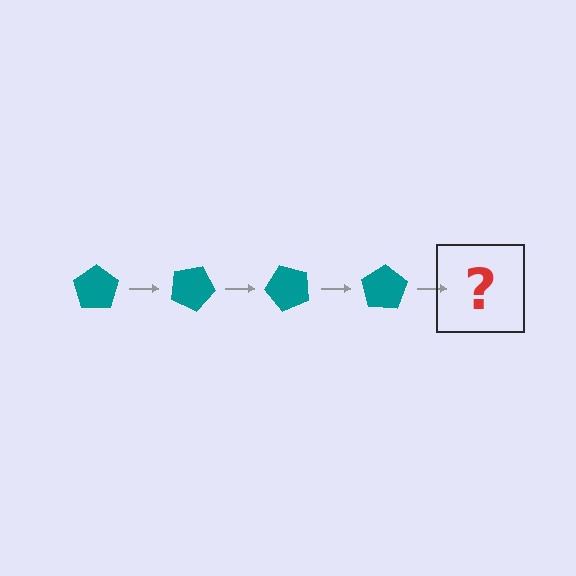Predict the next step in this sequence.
The next step is a teal pentagon rotated 100 degrees.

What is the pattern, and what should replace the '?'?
The pattern is that the pentagon rotates 25 degrees each step. The '?' should be a teal pentagon rotated 100 degrees.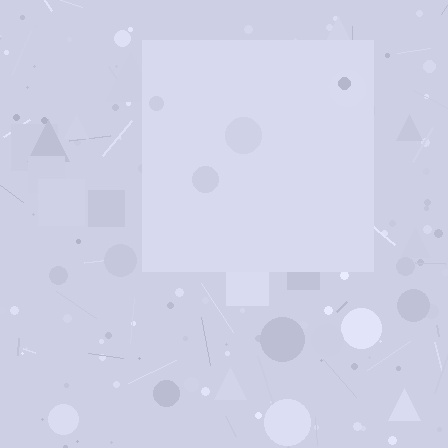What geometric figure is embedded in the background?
A square is embedded in the background.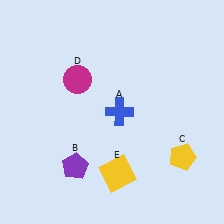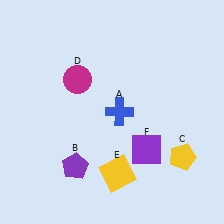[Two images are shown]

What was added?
A purple square (F) was added in Image 2.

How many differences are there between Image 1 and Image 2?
There is 1 difference between the two images.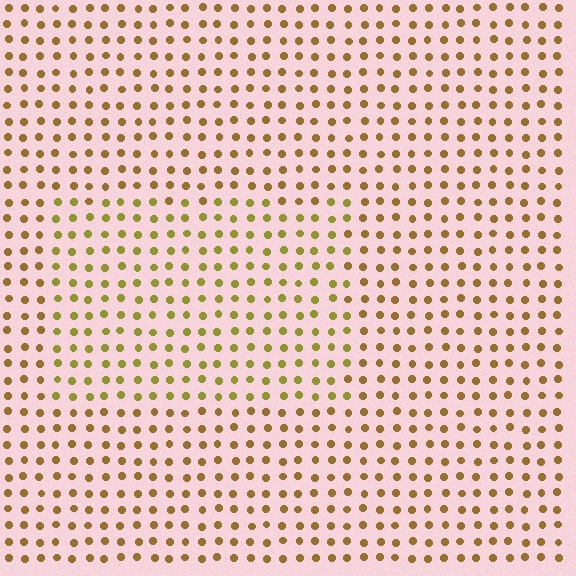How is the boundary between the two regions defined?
The boundary is defined purely by a slight shift in hue (about 25 degrees). Spacing, size, and orientation are identical on both sides.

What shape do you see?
I see a rectangle.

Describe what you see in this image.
The image is filled with small brown elements in a uniform arrangement. A rectangle-shaped region is visible where the elements are tinted to a slightly different hue, forming a subtle color boundary.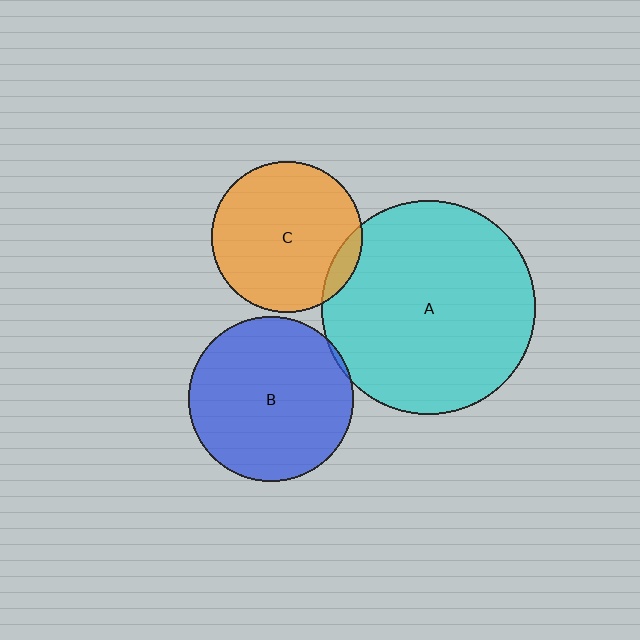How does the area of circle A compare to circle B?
Approximately 1.7 times.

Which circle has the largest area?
Circle A (cyan).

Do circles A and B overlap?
Yes.